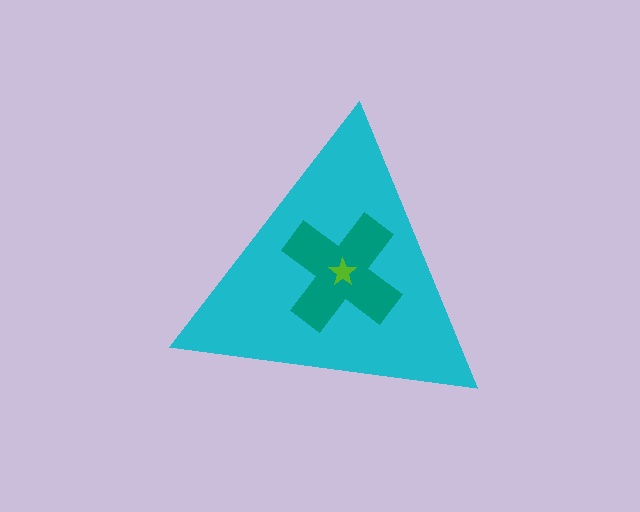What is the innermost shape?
The lime star.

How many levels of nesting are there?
3.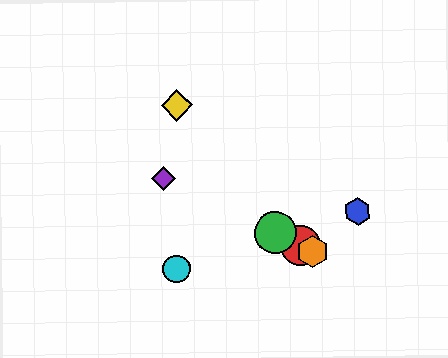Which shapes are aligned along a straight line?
The red circle, the green circle, the purple diamond, the orange hexagon are aligned along a straight line.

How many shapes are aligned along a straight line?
4 shapes (the red circle, the green circle, the purple diamond, the orange hexagon) are aligned along a straight line.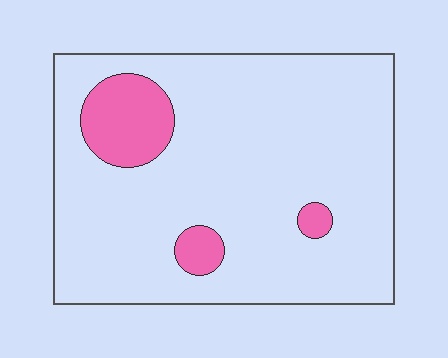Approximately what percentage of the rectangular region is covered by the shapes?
Approximately 10%.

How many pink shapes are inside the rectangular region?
3.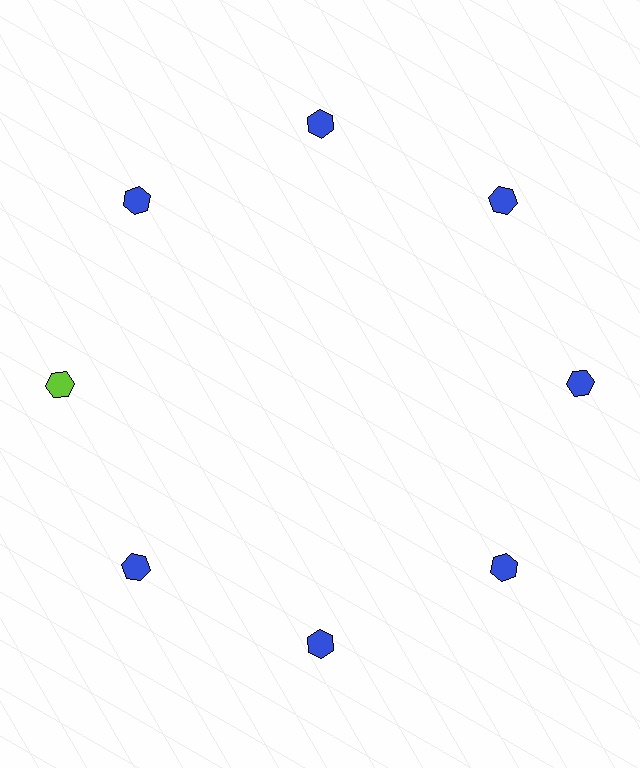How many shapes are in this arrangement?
There are 8 shapes arranged in a ring pattern.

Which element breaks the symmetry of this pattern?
The lime hexagon at roughly the 9 o'clock position breaks the symmetry. All other shapes are blue hexagons.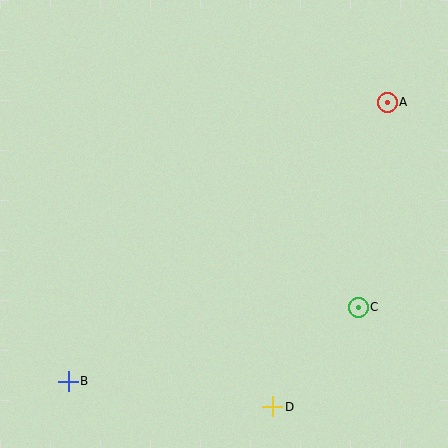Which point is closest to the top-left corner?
Point B is closest to the top-left corner.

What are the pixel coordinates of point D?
Point D is at (273, 407).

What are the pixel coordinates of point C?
Point C is at (358, 307).